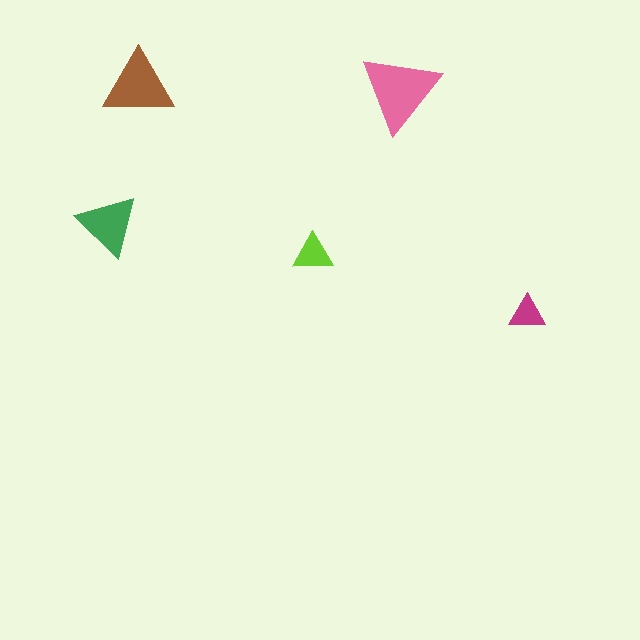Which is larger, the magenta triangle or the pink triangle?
The pink one.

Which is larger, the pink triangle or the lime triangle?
The pink one.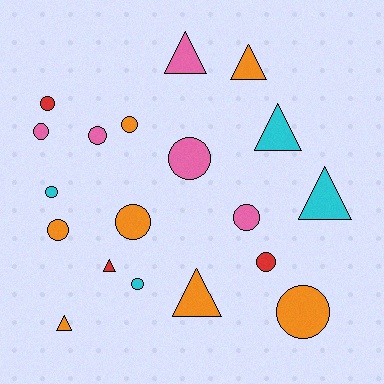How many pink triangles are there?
There is 1 pink triangle.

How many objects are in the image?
There are 19 objects.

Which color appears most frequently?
Orange, with 7 objects.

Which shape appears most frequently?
Circle, with 12 objects.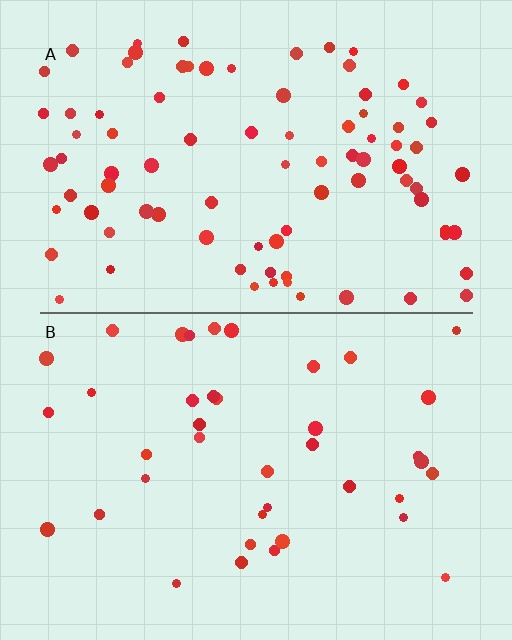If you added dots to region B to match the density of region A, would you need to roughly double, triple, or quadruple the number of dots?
Approximately double.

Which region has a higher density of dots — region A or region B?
A (the top).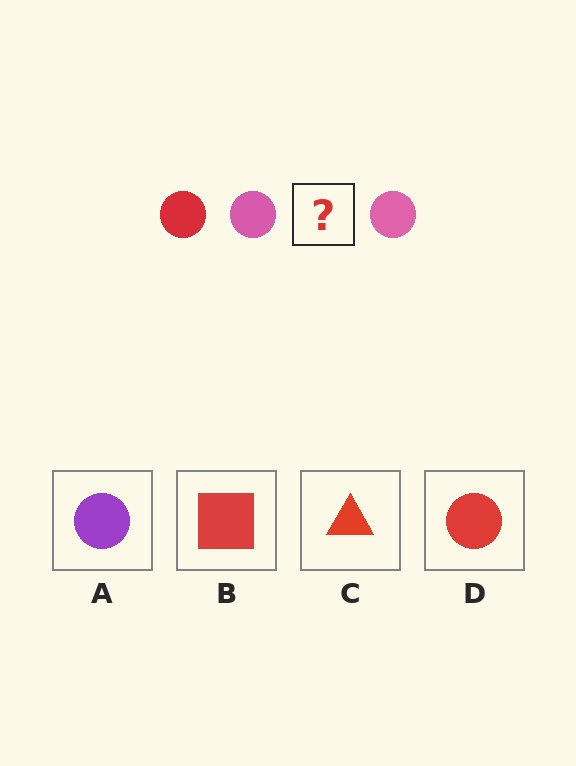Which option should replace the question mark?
Option D.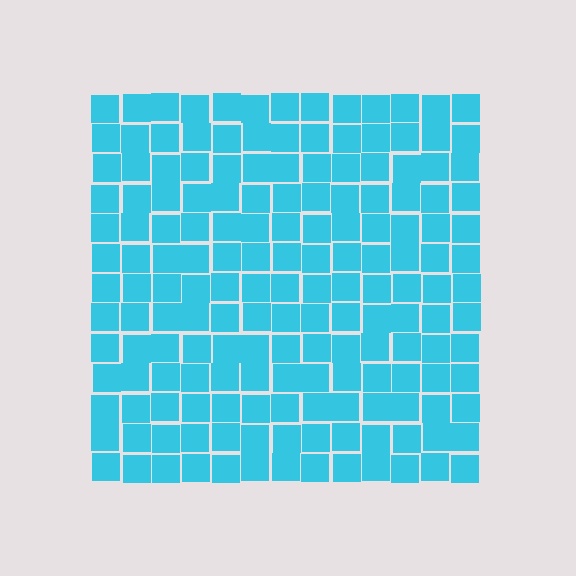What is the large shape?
The large shape is a square.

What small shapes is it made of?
It is made of small squares.